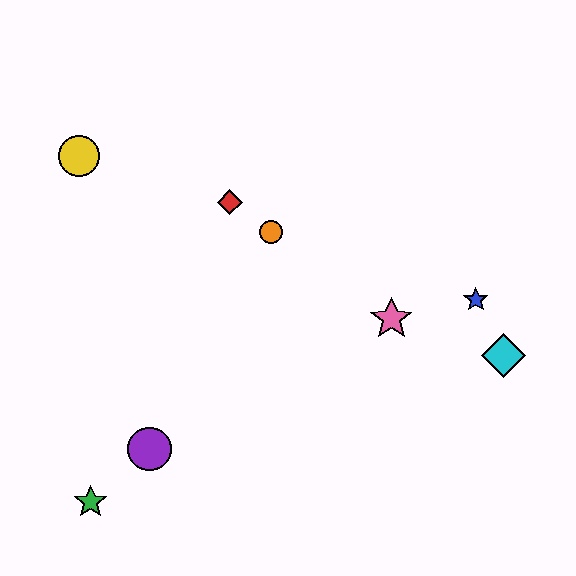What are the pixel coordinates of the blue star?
The blue star is at (476, 300).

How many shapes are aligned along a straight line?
3 shapes (the red diamond, the orange circle, the pink star) are aligned along a straight line.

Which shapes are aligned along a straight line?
The red diamond, the orange circle, the pink star are aligned along a straight line.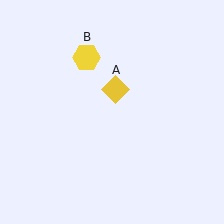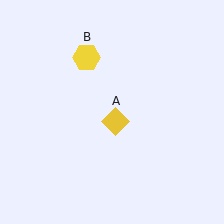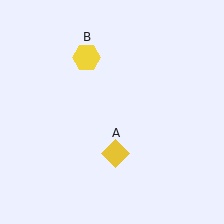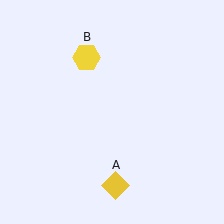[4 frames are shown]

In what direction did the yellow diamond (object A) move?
The yellow diamond (object A) moved down.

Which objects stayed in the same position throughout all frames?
Yellow hexagon (object B) remained stationary.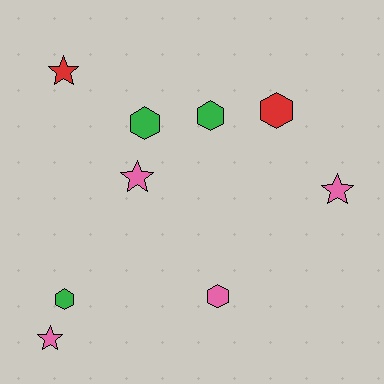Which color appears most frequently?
Pink, with 4 objects.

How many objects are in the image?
There are 9 objects.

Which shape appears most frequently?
Hexagon, with 5 objects.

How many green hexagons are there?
There are 3 green hexagons.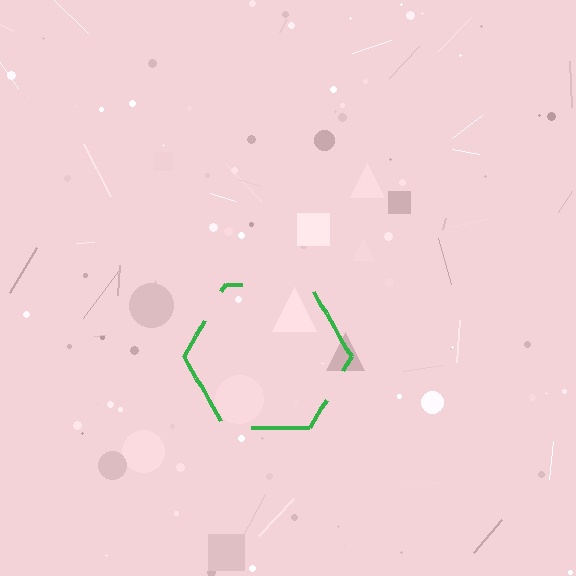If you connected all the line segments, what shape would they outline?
They would outline a hexagon.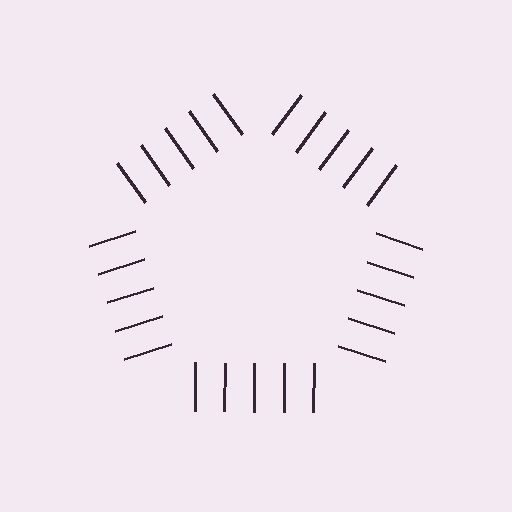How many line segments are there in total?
25 — 5 along each of the 5 edges.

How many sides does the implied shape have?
5 sides — the line-ends trace a pentagon.